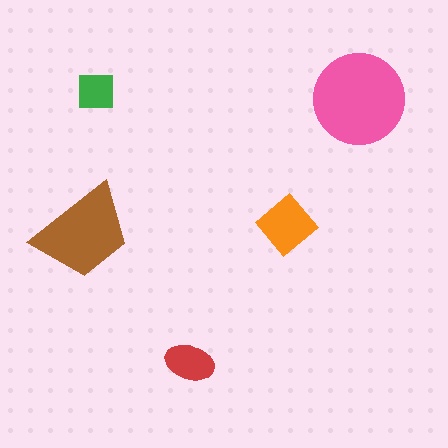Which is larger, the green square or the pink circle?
The pink circle.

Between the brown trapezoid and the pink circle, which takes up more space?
The pink circle.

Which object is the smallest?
The green square.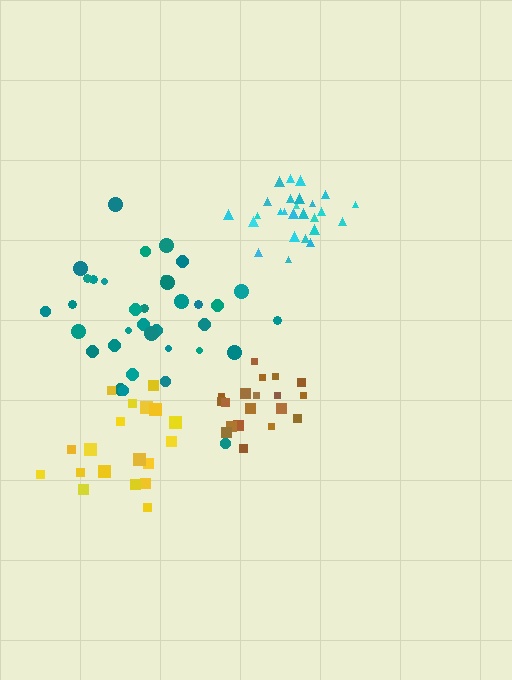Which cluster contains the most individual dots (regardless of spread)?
Teal (35).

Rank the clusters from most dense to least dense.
cyan, brown, yellow, teal.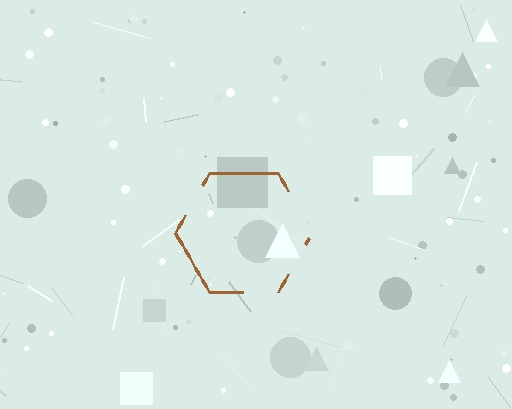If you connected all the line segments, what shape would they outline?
They would outline a hexagon.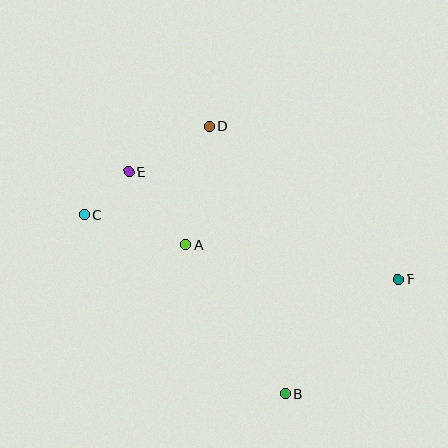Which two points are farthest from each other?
Points C and F are farthest from each other.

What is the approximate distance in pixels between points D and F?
The distance between D and F is approximately 243 pixels.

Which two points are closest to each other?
Points C and E are closest to each other.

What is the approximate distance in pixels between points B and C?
The distance between B and C is approximately 269 pixels.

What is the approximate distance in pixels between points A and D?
The distance between A and D is approximately 121 pixels.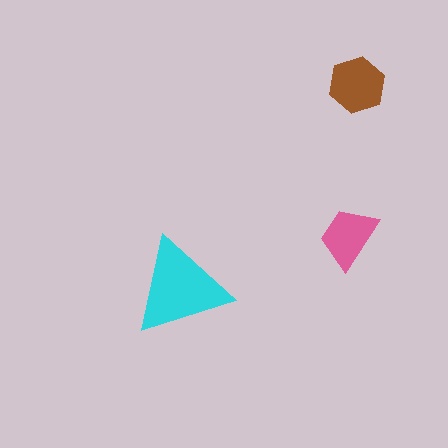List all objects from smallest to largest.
The pink trapezoid, the brown hexagon, the cyan triangle.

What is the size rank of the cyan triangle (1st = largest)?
1st.